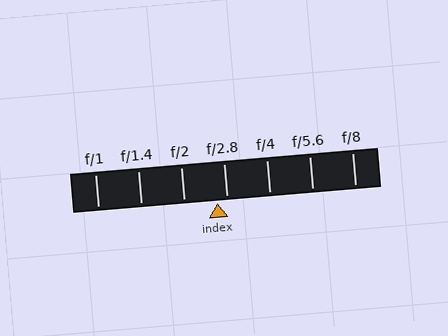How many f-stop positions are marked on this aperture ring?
There are 7 f-stop positions marked.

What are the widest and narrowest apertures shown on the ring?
The widest aperture shown is f/1 and the narrowest is f/8.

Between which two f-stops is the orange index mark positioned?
The index mark is between f/2 and f/2.8.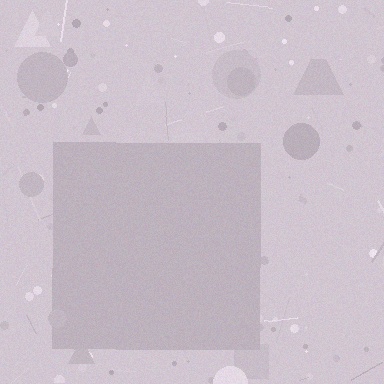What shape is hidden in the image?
A square is hidden in the image.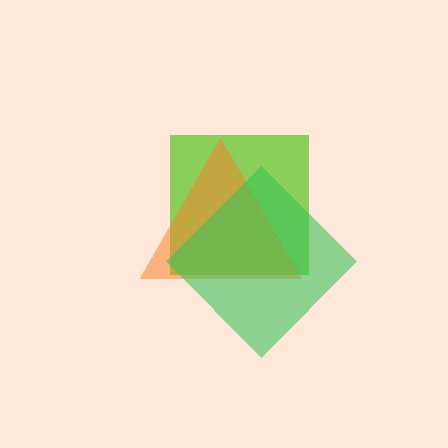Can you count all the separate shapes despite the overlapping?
Yes, there are 3 separate shapes.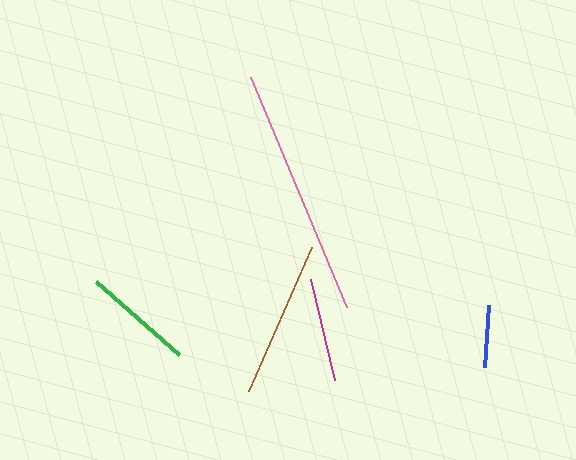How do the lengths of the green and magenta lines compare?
The green and magenta lines are approximately the same length.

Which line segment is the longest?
The pink line is the longest at approximately 249 pixels.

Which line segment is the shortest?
The blue line is the shortest at approximately 62 pixels.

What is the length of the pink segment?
The pink segment is approximately 249 pixels long.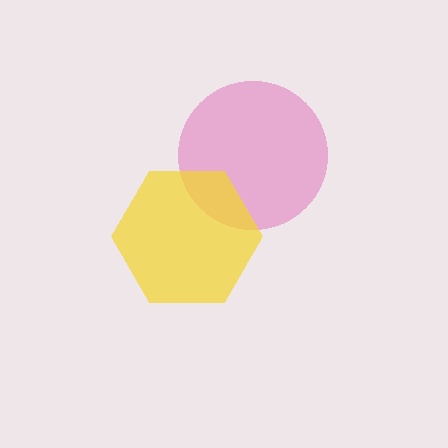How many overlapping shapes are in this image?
There are 2 overlapping shapes in the image.